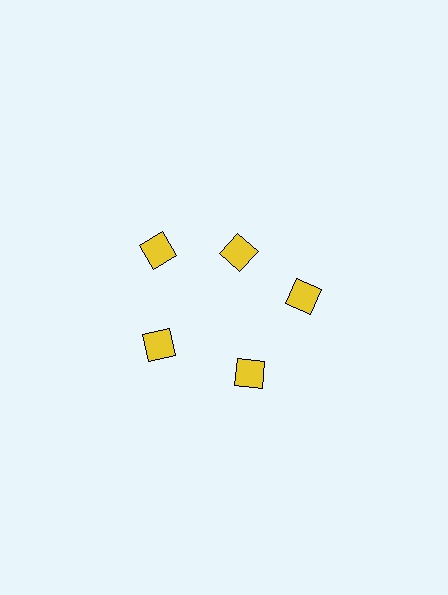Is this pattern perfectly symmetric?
No. The 5 yellow diamonds are arranged in a ring, but one element near the 1 o'clock position is pulled inward toward the center, breaking the 5-fold rotational symmetry.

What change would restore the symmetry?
The symmetry would be restored by moving it outward, back onto the ring so that all 5 diamonds sit at equal angles and equal distance from the center.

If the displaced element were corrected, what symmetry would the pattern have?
It would have 5-fold rotational symmetry — the pattern would map onto itself every 72 degrees.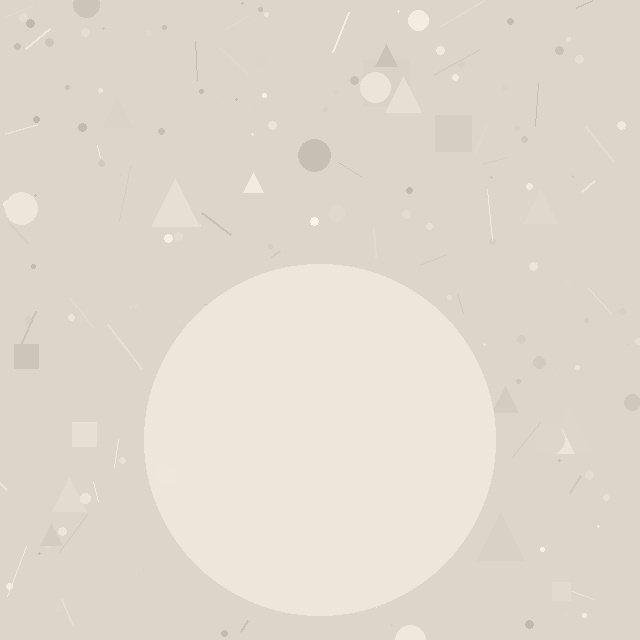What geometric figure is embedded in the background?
A circle is embedded in the background.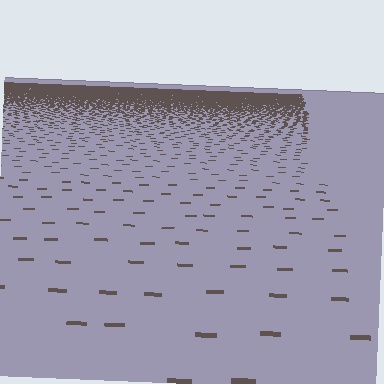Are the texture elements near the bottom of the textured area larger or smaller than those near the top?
Larger. Near the bottom, elements are closer to the viewer and appear at a bigger on-screen size.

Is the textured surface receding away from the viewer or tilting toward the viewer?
The surface is receding away from the viewer. Texture elements get smaller and denser toward the top.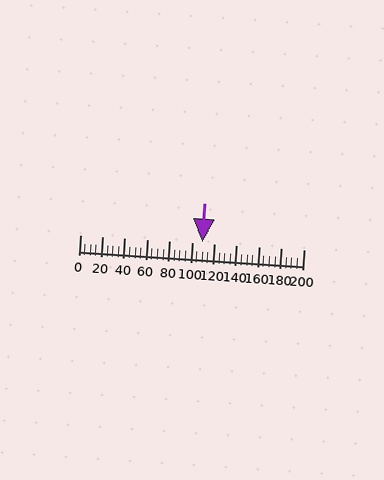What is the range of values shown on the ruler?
The ruler shows values from 0 to 200.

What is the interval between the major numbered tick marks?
The major tick marks are spaced 20 units apart.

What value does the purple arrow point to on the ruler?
The purple arrow points to approximately 110.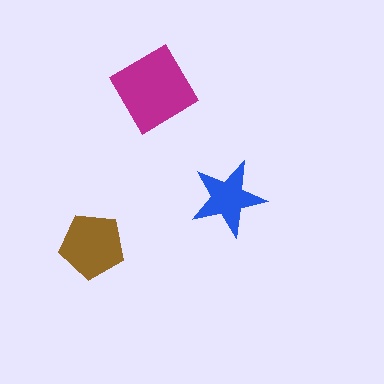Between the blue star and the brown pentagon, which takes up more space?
The brown pentagon.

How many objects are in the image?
There are 3 objects in the image.